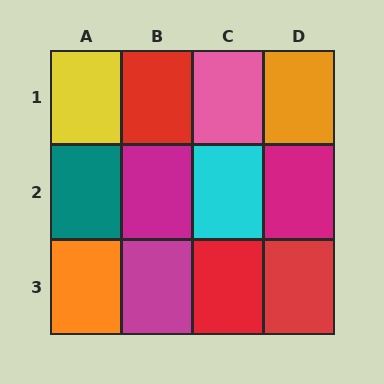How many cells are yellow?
1 cell is yellow.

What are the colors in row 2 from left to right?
Teal, magenta, cyan, magenta.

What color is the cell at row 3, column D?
Red.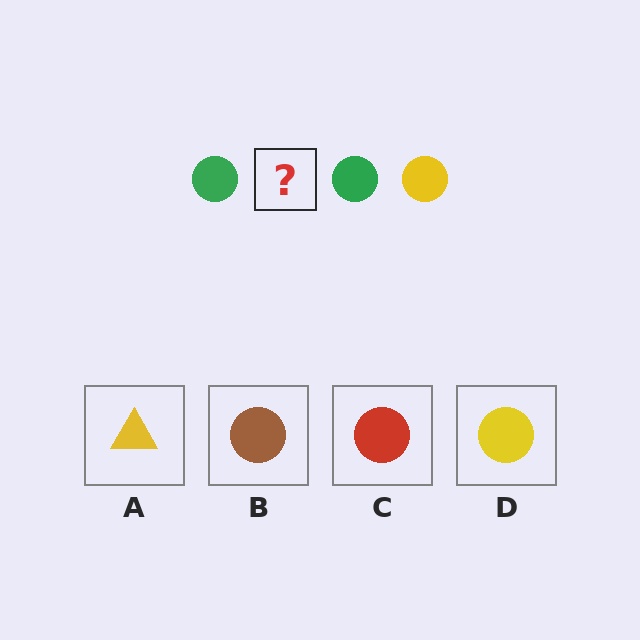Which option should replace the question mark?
Option D.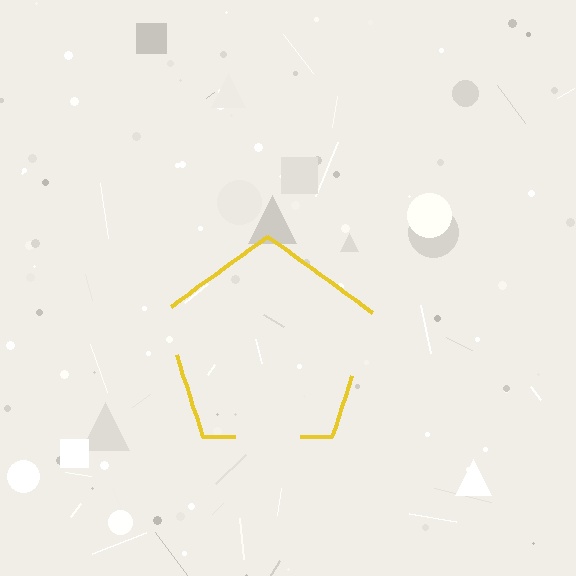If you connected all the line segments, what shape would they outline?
They would outline a pentagon.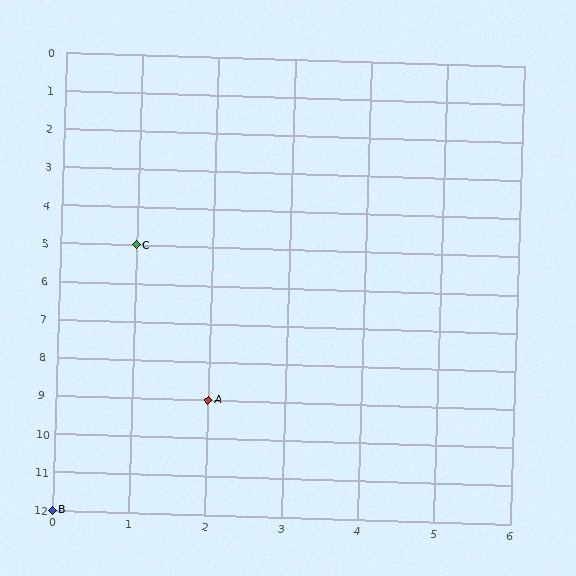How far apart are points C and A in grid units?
Points C and A are 1 column and 4 rows apart (about 4.1 grid units diagonally).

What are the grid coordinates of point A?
Point A is at grid coordinates (2, 9).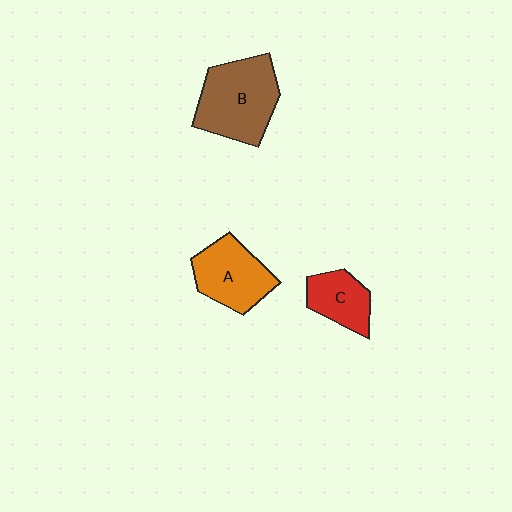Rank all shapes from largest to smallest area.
From largest to smallest: B (brown), A (orange), C (red).